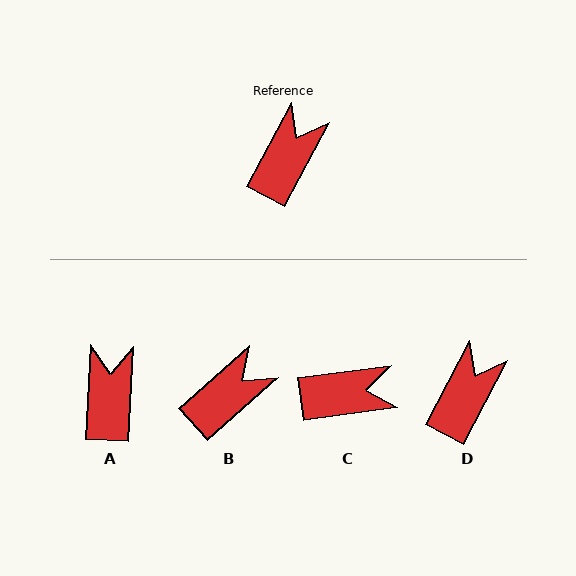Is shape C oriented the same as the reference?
No, it is off by about 54 degrees.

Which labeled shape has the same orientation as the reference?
D.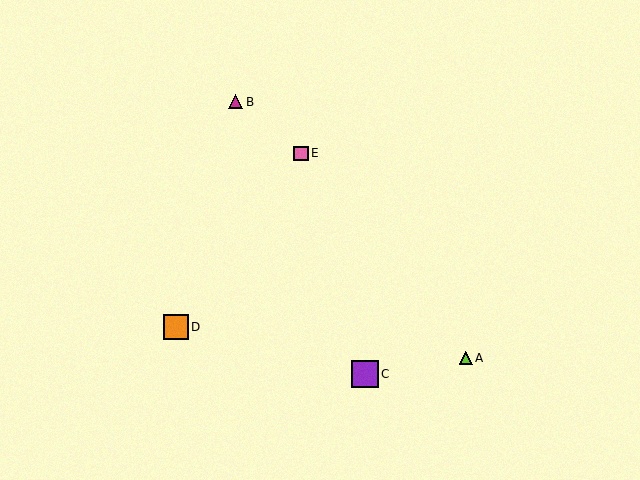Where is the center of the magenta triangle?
The center of the magenta triangle is at (236, 102).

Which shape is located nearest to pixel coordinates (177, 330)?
The orange square (labeled D) at (176, 327) is nearest to that location.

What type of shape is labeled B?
Shape B is a magenta triangle.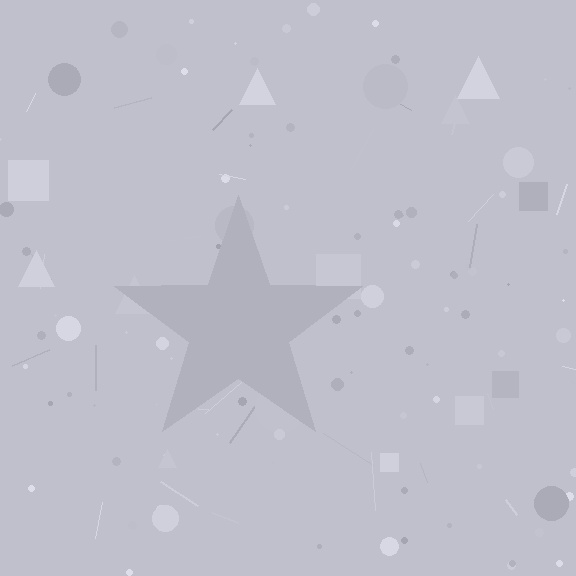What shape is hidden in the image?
A star is hidden in the image.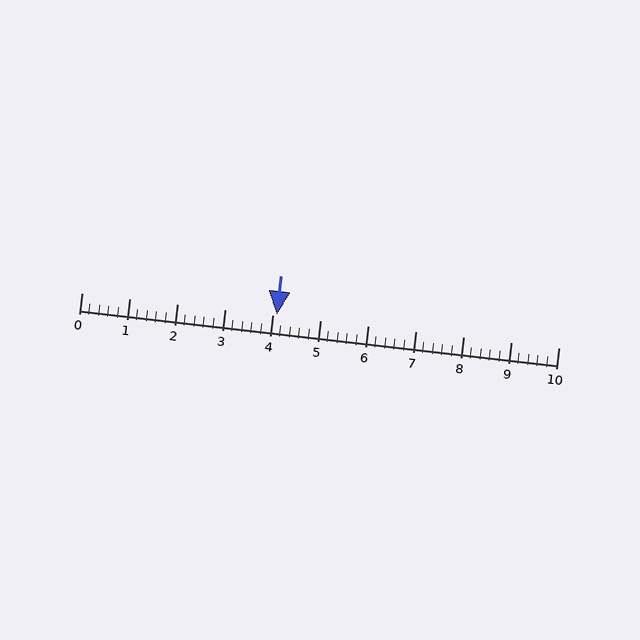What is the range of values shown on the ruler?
The ruler shows values from 0 to 10.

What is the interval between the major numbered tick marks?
The major tick marks are spaced 1 units apart.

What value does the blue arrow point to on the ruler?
The blue arrow points to approximately 4.1.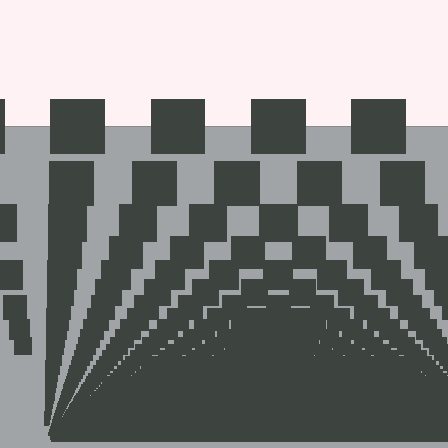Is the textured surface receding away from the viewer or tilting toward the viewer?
The surface appears to tilt toward the viewer. Texture elements get larger and sparser toward the top.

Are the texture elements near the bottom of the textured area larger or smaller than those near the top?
Smaller. The gradient is inverted — elements near the bottom are smaller and denser.